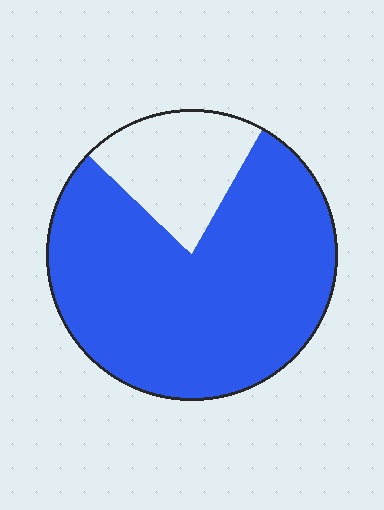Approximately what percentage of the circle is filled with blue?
Approximately 80%.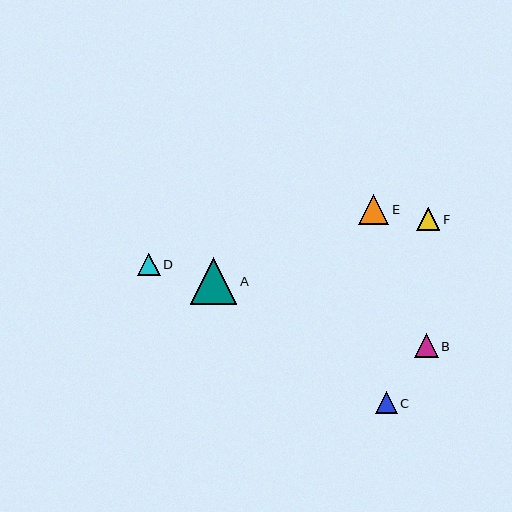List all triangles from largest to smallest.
From largest to smallest: A, E, B, F, D, C.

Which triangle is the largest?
Triangle A is the largest with a size of approximately 46 pixels.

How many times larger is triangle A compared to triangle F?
Triangle A is approximately 2.0 times the size of triangle F.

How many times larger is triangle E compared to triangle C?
Triangle E is approximately 1.4 times the size of triangle C.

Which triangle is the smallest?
Triangle C is the smallest with a size of approximately 22 pixels.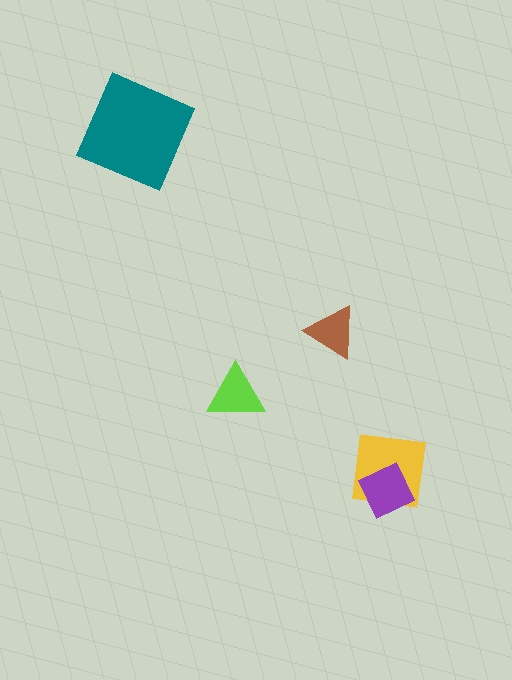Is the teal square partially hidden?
No, no other shape covers it.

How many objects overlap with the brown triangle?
0 objects overlap with the brown triangle.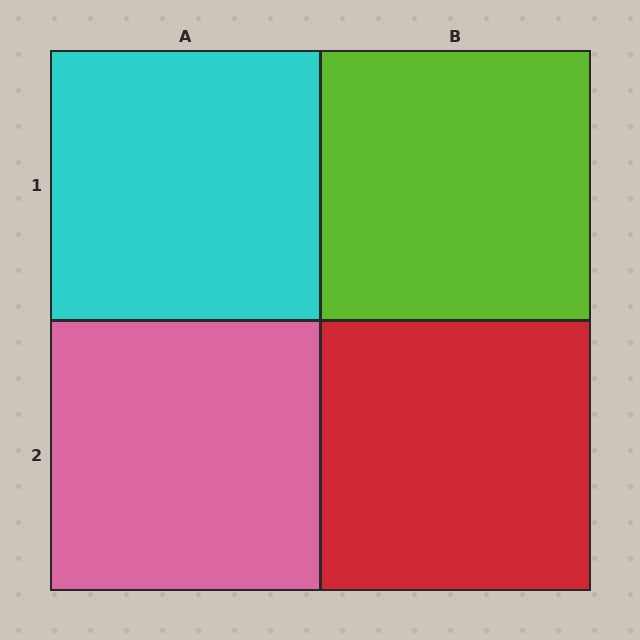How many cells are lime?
1 cell is lime.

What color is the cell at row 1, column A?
Cyan.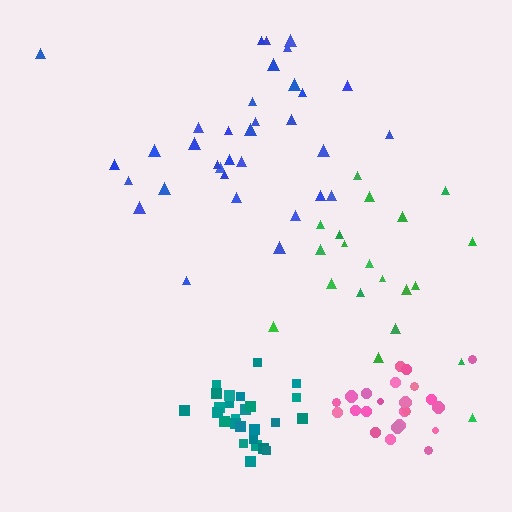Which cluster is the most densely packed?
Teal.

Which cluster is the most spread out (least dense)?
Green.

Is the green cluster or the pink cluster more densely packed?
Pink.